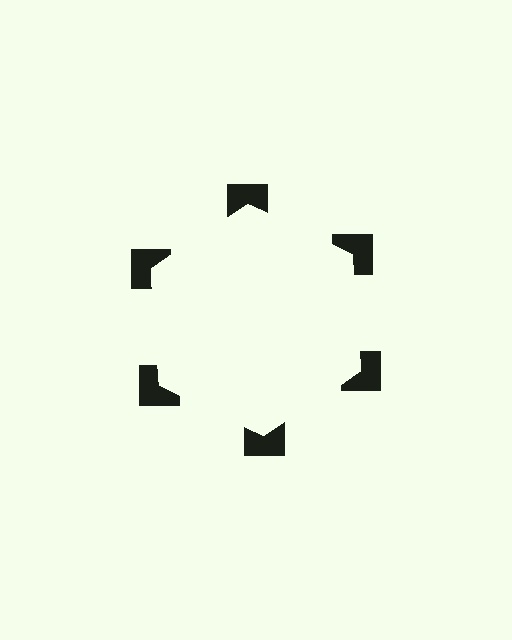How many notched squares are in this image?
There are 6 — one at each vertex of the illusory hexagon.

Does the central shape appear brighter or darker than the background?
It typically appears slightly brighter than the background, even though no actual brightness change is drawn.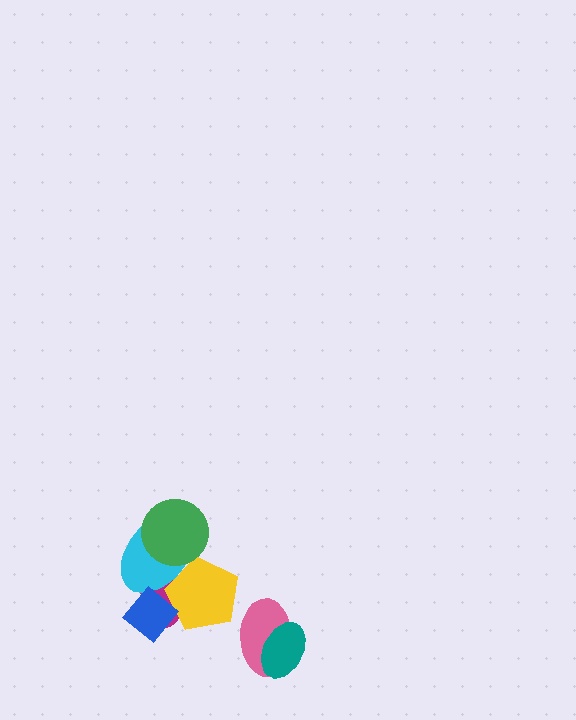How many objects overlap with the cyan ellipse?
4 objects overlap with the cyan ellipse.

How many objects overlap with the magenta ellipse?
3 objects overlap with the magenta ellipse.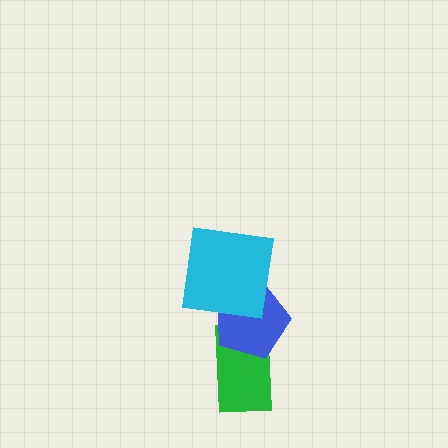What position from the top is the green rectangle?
The green rectangle is 3rd from the top.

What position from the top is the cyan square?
The cyan square is 1st from the top.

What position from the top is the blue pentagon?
The blue pentagon is 2nd from the top.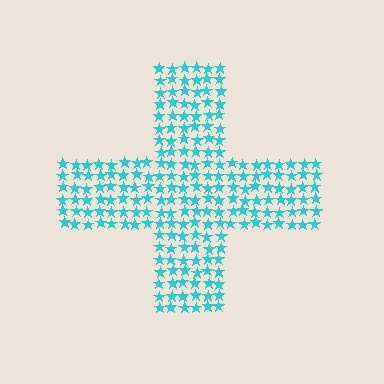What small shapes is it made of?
It is made of small stars.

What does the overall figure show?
The overall figure shows a cross.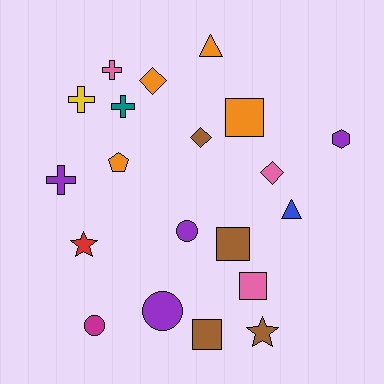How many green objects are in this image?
There are no green objects.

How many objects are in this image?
There are 20 objects.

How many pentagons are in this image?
There is 1 pentagon.